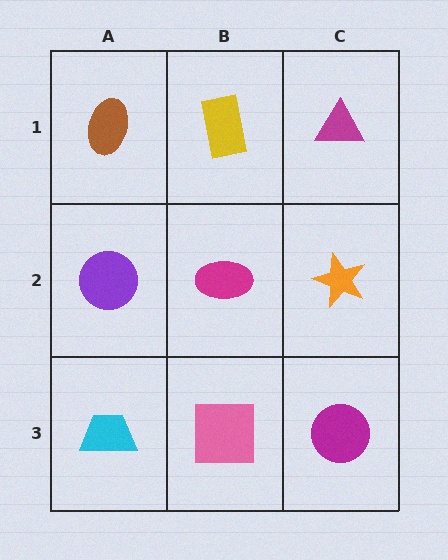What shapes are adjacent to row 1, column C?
An orange star (row 2, column C), a yellow rectangle (row 1, column B).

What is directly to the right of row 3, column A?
A pink square.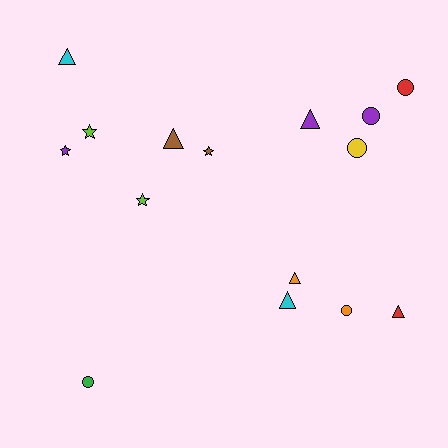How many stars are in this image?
There are 4 stars.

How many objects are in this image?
There are 15 objects.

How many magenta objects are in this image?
There are no magenta objects.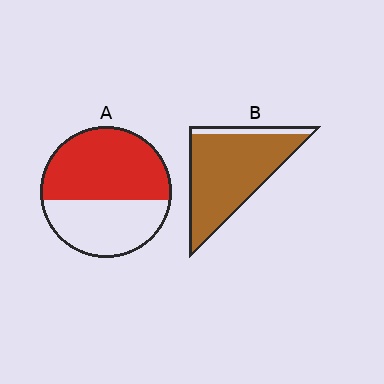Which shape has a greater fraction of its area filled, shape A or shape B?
Shape B.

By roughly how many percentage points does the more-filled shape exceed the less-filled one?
By roughly 30 percentage points (B over A).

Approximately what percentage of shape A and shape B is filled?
A is approximately 60% and B is approximately 90%.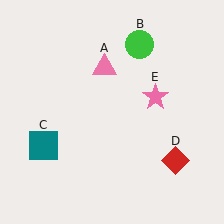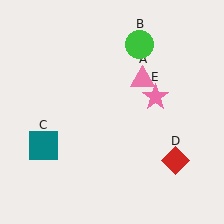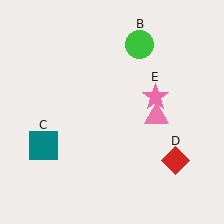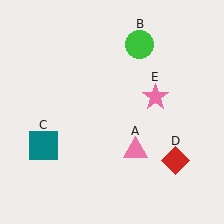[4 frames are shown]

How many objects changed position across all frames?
1 object changed position: pink triangle (object A).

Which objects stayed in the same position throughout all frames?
Green circle (object B) and teal square (object C) and red diamond (object D) and pink star (object E) remained stationary.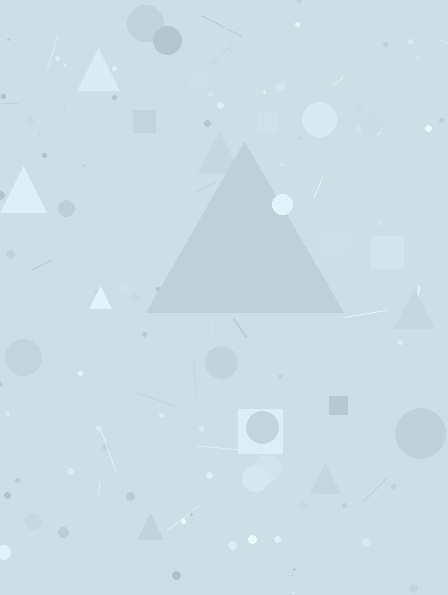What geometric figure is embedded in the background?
A triangle is embedded in the background.